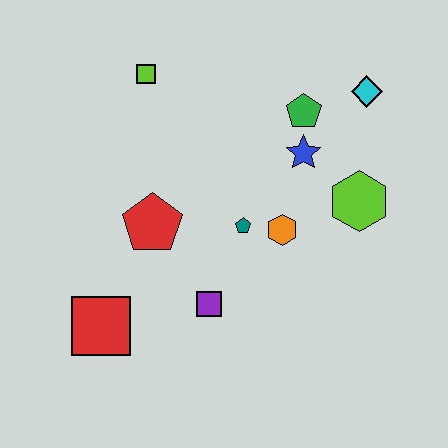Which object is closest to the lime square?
The red pentagon is closest to the lime square.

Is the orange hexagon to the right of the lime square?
Yes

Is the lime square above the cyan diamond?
Yes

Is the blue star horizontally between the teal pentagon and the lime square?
No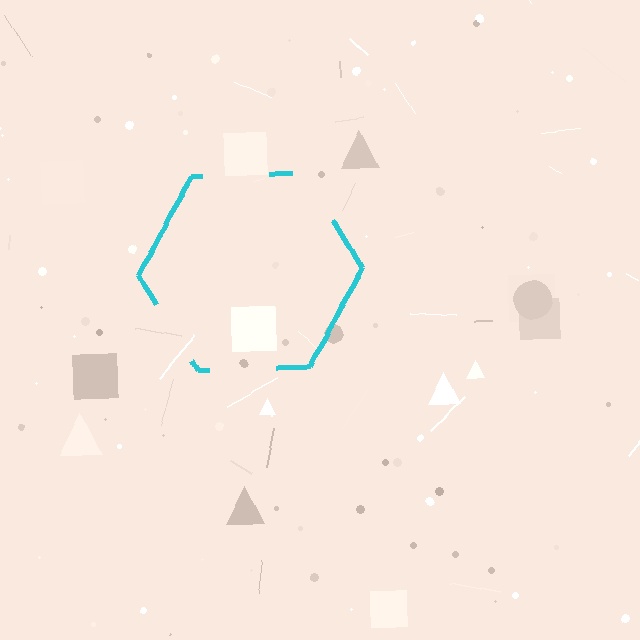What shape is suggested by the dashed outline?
The dashed outline suggests a hexagon.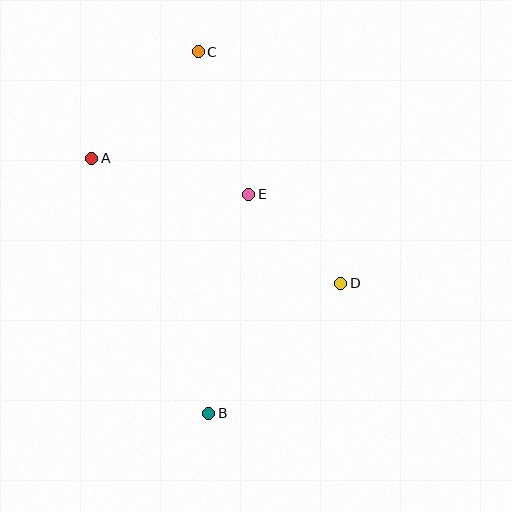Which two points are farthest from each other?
Points B and C are farthest from each other.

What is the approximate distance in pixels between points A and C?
The distance between A and C is approximately 150 pixels.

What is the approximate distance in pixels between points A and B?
The distance between A and B is approximately 281 pixels.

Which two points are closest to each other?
Points D and E are closest to each other.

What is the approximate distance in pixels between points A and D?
The distance between A and D is approximately 279 pixels.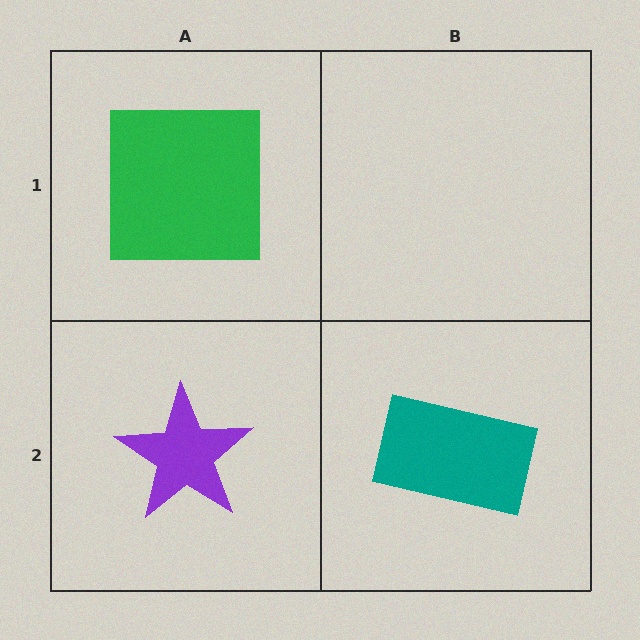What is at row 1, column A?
A green square.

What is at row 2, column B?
A teal rectangle.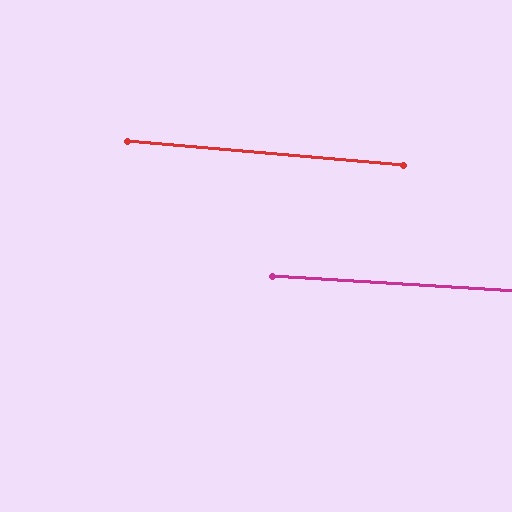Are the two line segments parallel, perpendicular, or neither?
Parallel — their directions differ by only 1.7°.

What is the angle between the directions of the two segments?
Approximately 2 degrees.